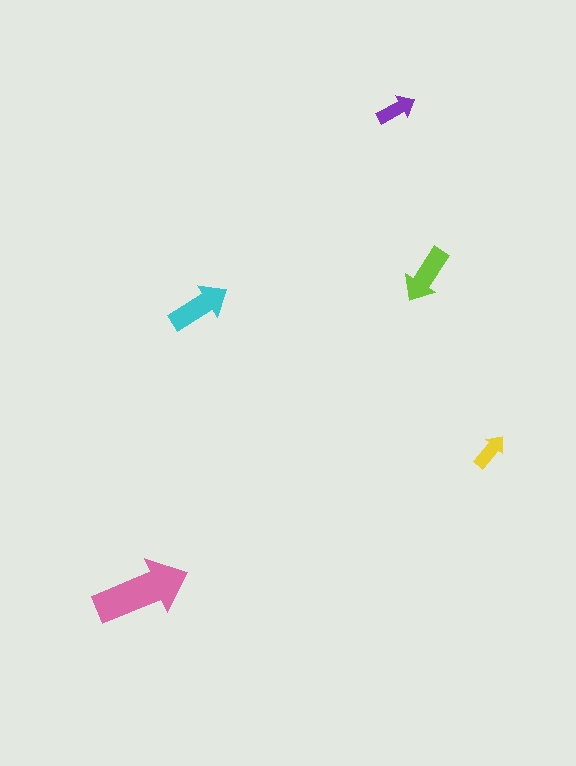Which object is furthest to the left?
The pink arrow is leftmost.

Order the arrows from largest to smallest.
the pink one, the cyan one, the lime one, the purple one, the yellow one.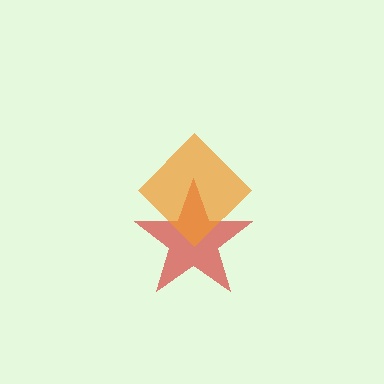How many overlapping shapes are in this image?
There are 2 overlapping shapes in the image.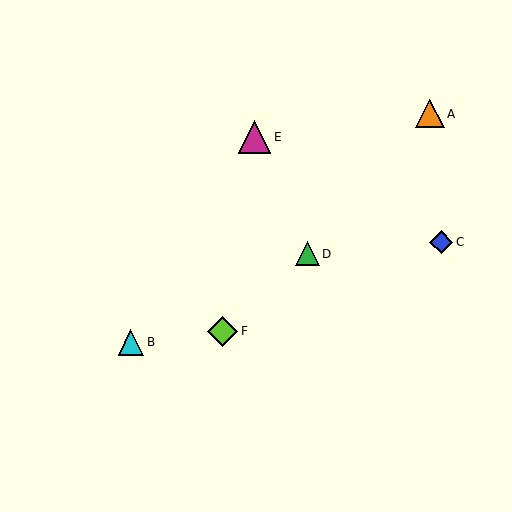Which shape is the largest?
The magenta triangle (labeled E) is the largest.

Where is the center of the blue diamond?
The center of the blue diamond is at (441, 242).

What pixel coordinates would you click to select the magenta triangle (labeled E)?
Click at (255, 137) to select the magenta triangle E.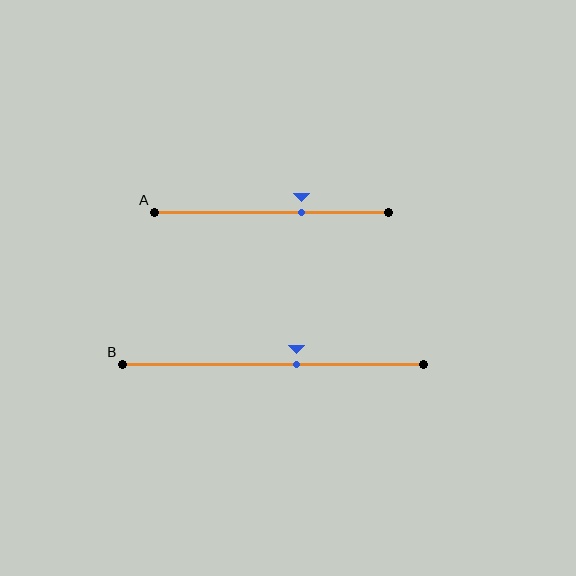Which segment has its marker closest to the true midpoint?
Segment B has its marker closest to the true midpoint.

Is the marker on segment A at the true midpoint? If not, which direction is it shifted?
No, the marker on segment A is shifted to the right by about 13% of the segment length.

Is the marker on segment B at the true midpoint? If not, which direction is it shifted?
No, the marker on segment B is shifted to the right by about 8% of the segment length.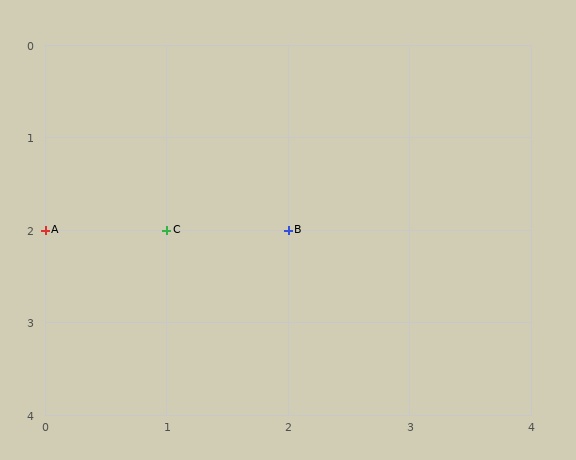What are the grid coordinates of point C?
Point C is at grid coordinates (1, 2).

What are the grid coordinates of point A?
Point A is at grid coordinates (0, 2).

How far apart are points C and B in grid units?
Points C and B are 1 column apart.